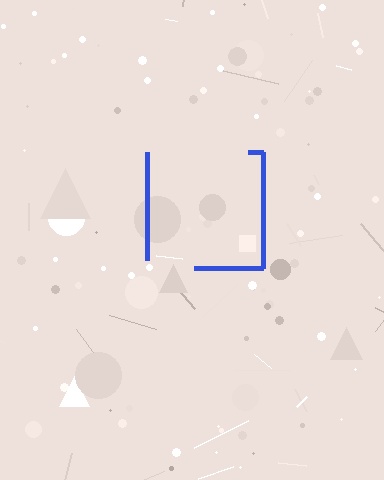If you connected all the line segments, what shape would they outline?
They would outline a square.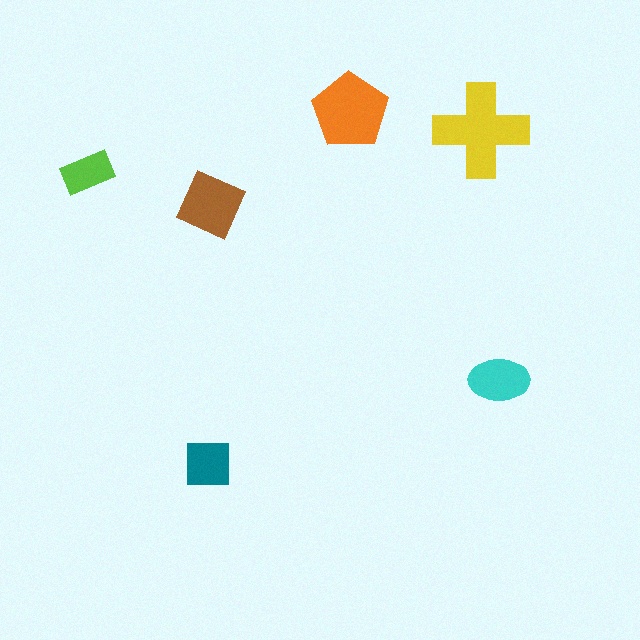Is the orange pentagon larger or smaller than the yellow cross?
Smaller.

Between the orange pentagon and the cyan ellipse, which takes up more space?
The orange pentagon.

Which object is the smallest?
The lime rectangle.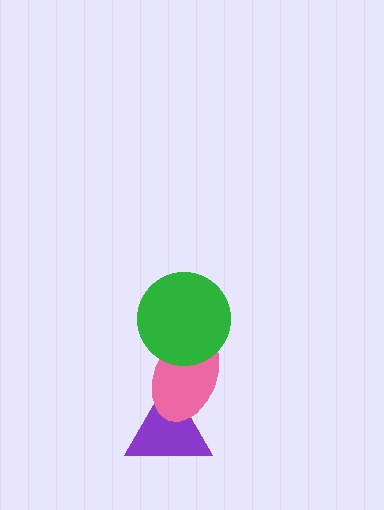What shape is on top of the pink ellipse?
The green circle is on top of the pink ellipse.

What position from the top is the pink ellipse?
The pink ellipse is 2nd from the top.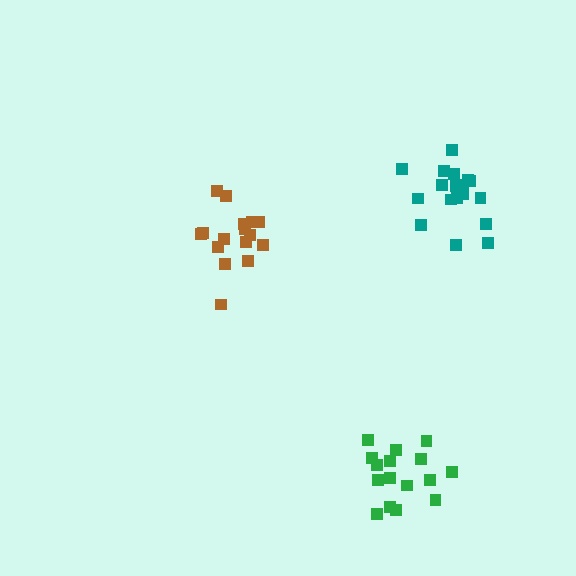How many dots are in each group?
Group 1: 19 dots, Group 2: 17 dots, Group 3: 16 dots (52 total).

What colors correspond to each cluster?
The clusters are colored: teal, brown, green.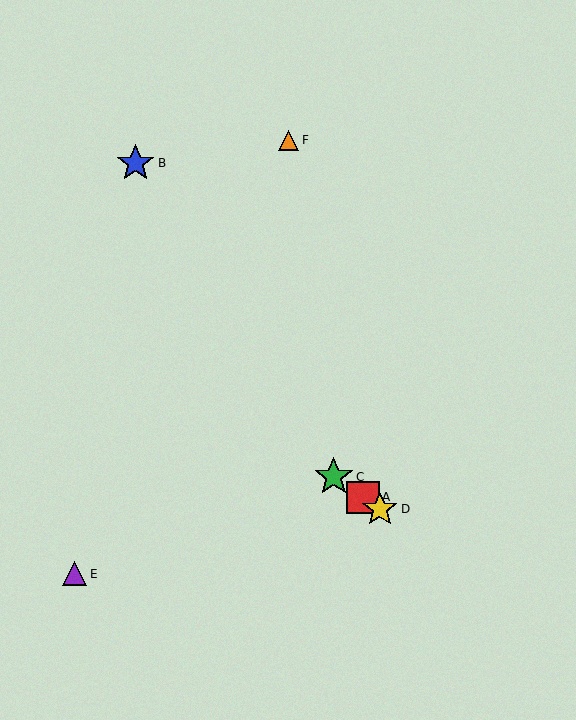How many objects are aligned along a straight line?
3 objects (A, C, D) are aligned along a straight line.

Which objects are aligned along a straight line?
Objects A, C, D are aligned along a straight line.